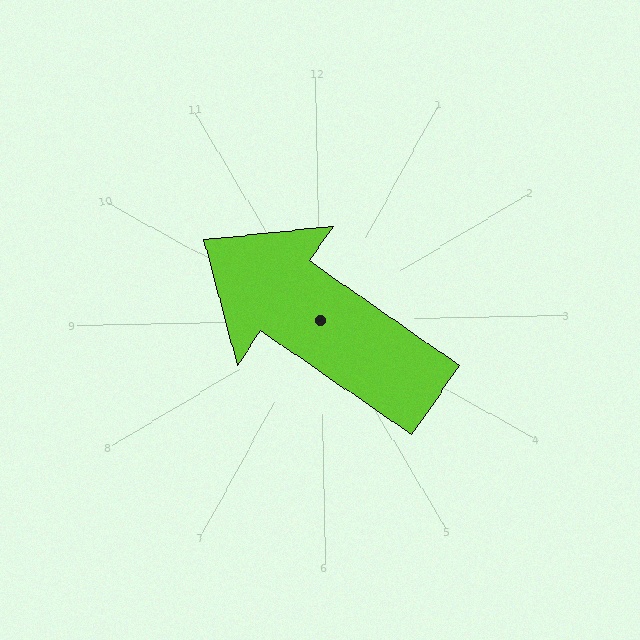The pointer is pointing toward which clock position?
Roughly 10 o'clock.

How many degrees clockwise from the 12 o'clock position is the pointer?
Approximately 306 degrees.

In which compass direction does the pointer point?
Northwest.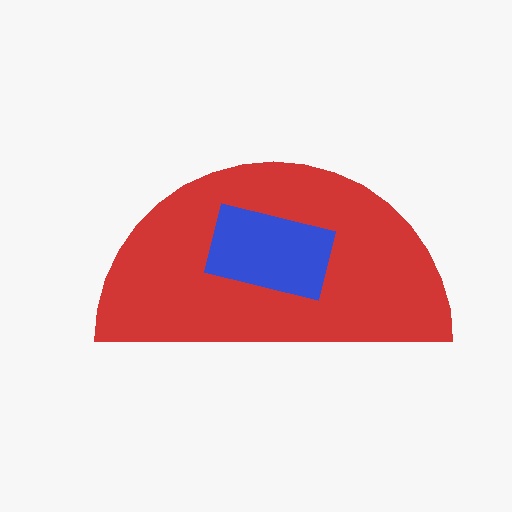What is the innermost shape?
The blue rectangle.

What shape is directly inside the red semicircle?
The blue rectangle.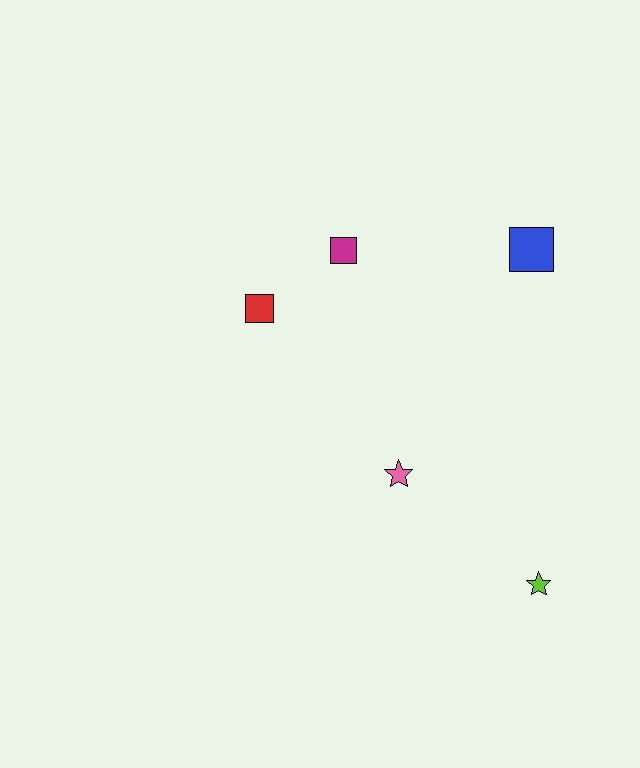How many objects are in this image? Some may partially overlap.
There are 5 objects.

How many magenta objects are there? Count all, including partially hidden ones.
There is 1 magenta object.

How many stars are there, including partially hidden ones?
There are 2 stars.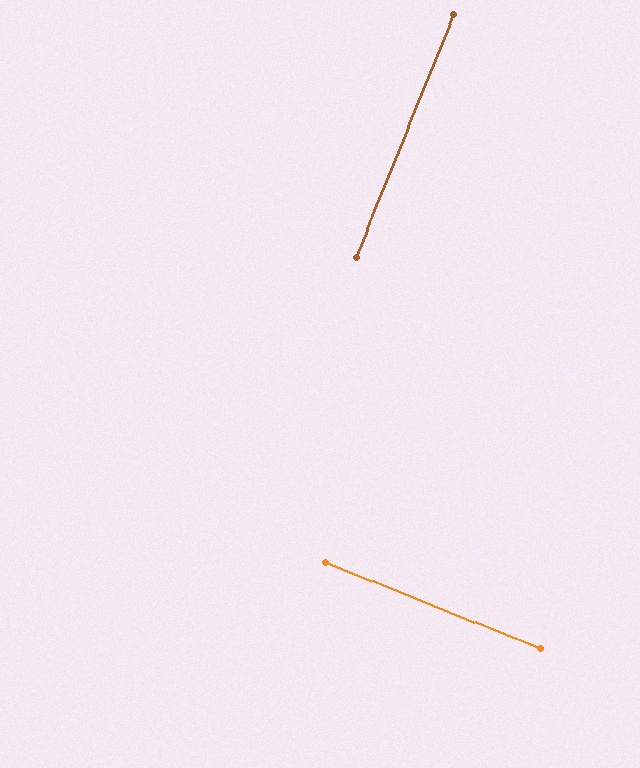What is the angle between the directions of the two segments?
Approximately 90 degrees.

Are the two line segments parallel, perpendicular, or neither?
Perpendicular — they meet at approximately 90°.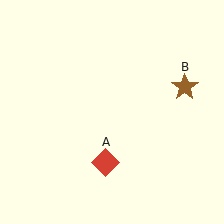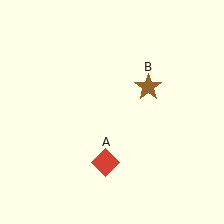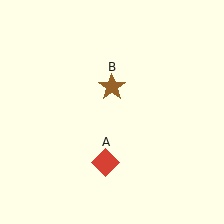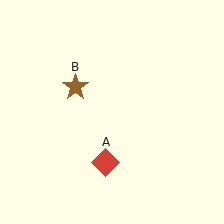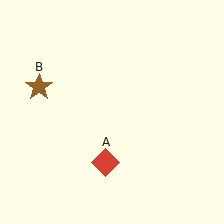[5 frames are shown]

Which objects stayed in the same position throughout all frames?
Red diamond (object A) remained stationary.